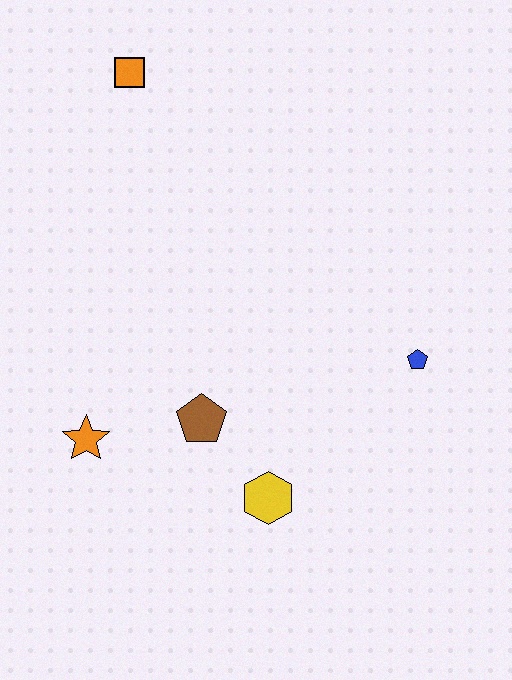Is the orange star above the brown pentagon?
No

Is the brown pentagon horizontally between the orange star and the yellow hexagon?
Yes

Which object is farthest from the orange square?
The yellow hexagon is farthest from the orange square.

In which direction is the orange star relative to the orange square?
The orange star is below the orange square.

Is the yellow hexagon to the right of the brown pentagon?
Yes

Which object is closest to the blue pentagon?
The yellow hexagon is closest to the blue pentagon.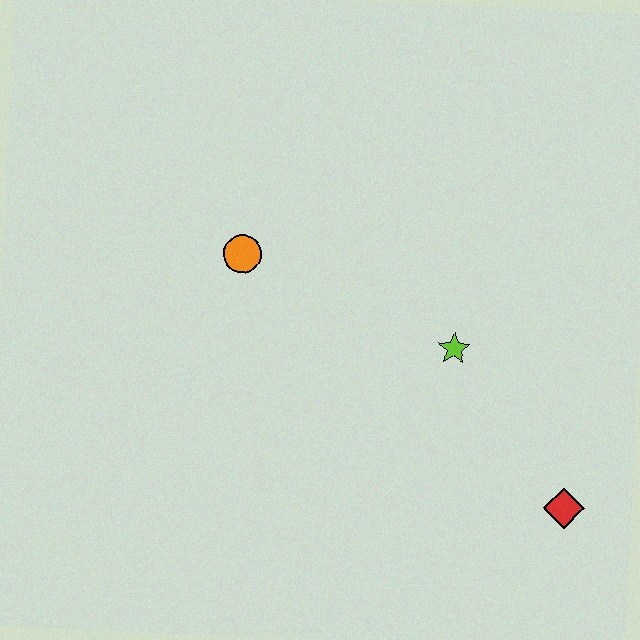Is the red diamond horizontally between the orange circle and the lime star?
No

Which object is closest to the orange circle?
The lime star is closest to the orange circle.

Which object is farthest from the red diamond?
The orange circle is farthest from the red diamond.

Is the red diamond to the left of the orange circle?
No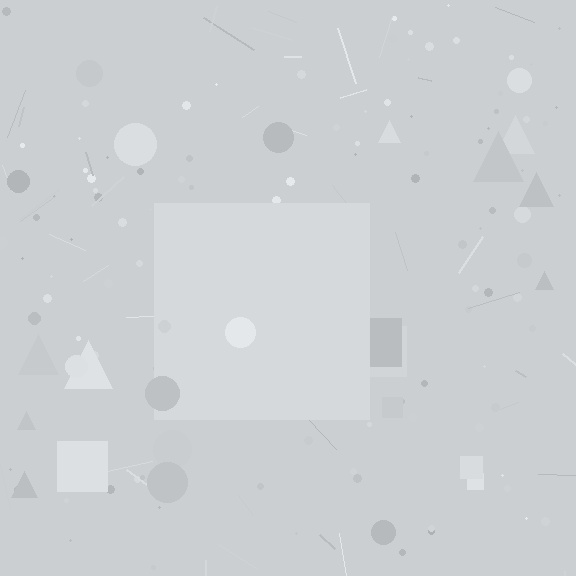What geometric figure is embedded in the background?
A square is embedded in the background.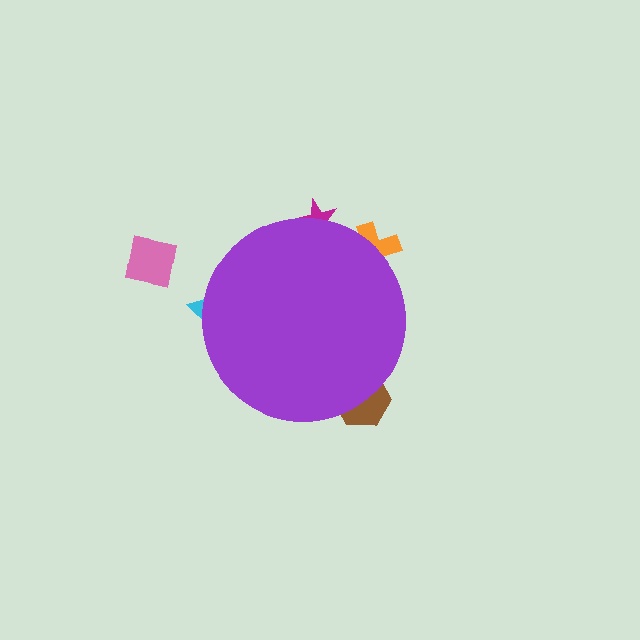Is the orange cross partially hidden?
Yes, the orange cross is partially hidden behind the purple circle.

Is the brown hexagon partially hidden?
Yes, the brown hexagon is partially hidden behind the purple circle.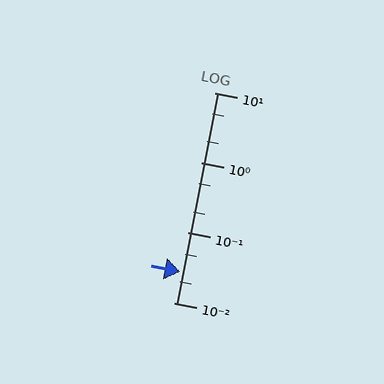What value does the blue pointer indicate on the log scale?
The pointer indicates approximately 0.028.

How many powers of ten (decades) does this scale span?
The scale spans 3 decades, from 0.01 to 10.